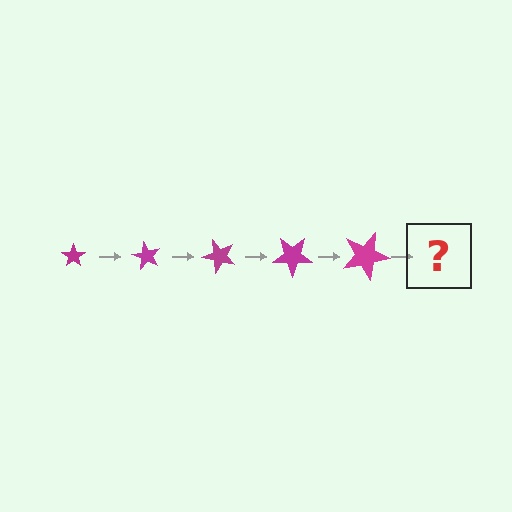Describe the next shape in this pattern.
It should be a star, larger than the previous one and rotated 300 degrees from the start.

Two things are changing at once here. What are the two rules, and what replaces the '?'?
The two rules are that the star grows larger each step and it rotates 60 degrees each step. The '?' should be a star, larger than the previous one and rotated 300 degrees from the start.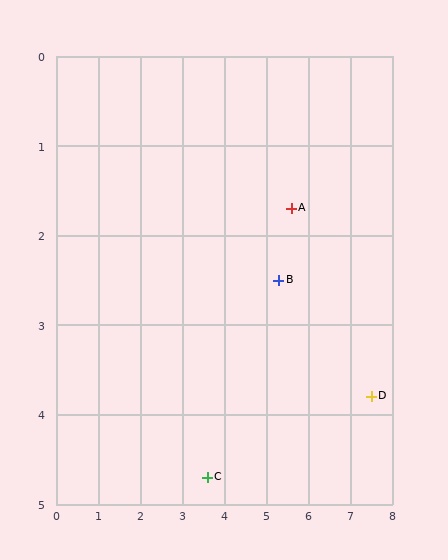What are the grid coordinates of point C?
Point C is at approximately (3.6, 4.7).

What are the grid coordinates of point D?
Point D is at approximately (7.5, 3.8).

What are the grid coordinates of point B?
Point B is at approximately (5.3, 2.5).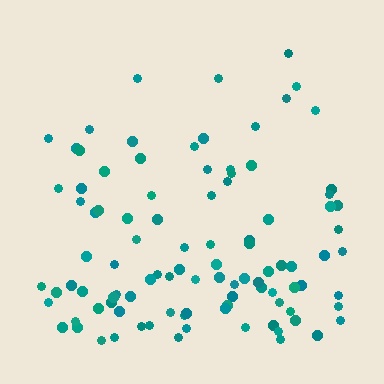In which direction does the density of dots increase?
From top to bottom, with the bottom side densest.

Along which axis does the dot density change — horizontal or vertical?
Vertical.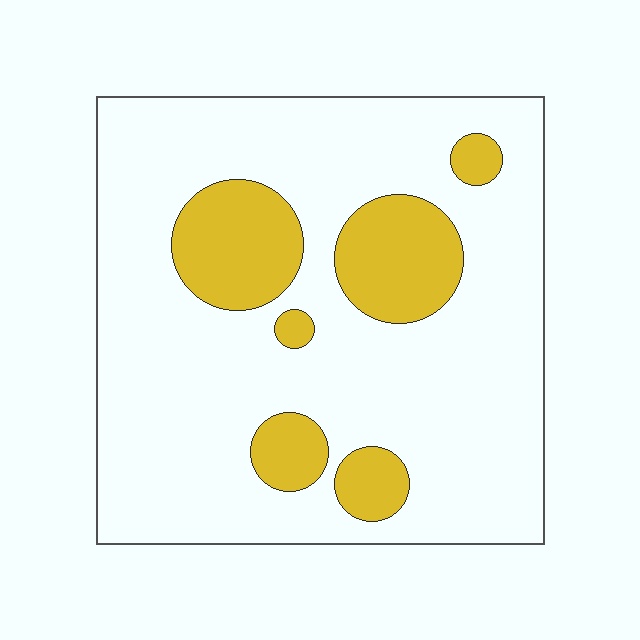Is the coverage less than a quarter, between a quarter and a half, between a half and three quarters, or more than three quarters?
Less than a quarter.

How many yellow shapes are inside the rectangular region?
6.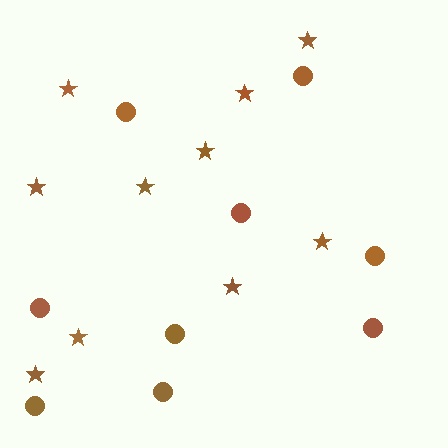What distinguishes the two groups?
There are 2 groups: one group of stars (10) and one group of circles (9).